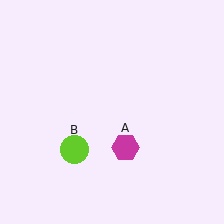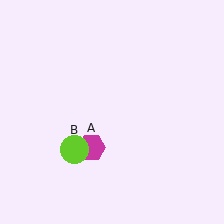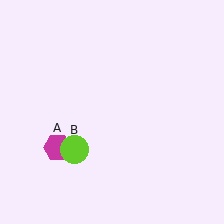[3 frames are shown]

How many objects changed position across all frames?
1 object changed position: magenta hexagon (object A).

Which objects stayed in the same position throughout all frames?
Lime circle (object B) remained stationary.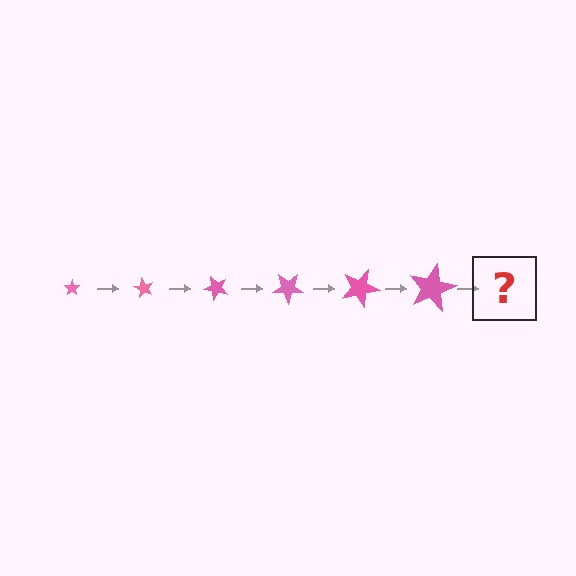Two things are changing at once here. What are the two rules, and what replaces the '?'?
The two rules are that the star grows larger each step and it rotates 60 degrees each step. The '?' should be a star, larger than the previous one and rotated 360 degrees from the start.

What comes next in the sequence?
The next element should be a star, larger than the previous one and rotated 360 degrees from the start.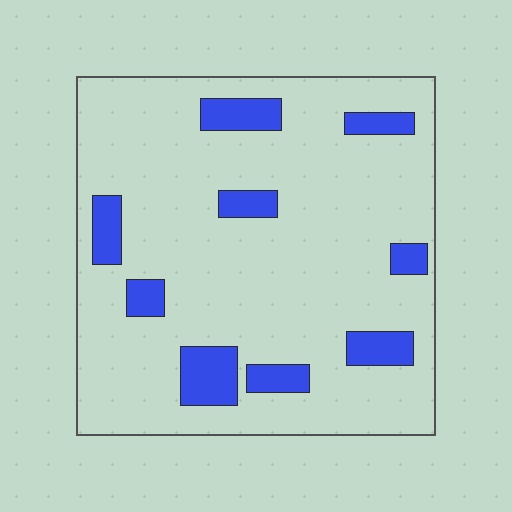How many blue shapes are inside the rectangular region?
9.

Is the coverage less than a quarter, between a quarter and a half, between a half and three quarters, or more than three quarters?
Less than a quarter.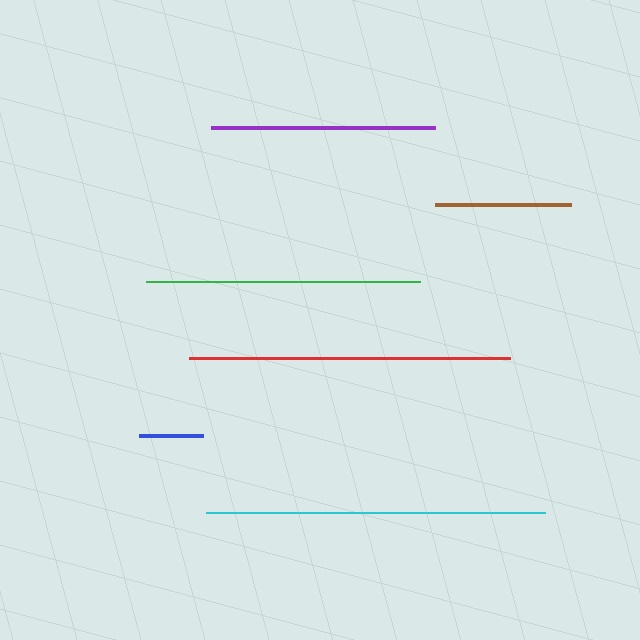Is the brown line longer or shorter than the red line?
The red line is longer than the brown line.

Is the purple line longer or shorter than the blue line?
The purple line is longer than the blue line.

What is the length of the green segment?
The green segment is approximately 275 pixels long.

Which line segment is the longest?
The cyan line is the longest at approximately 339 pixels.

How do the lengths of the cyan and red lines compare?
The cyan and red lines are approximately the same length.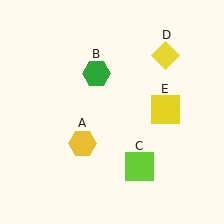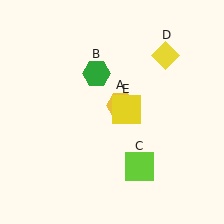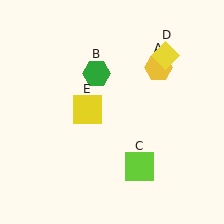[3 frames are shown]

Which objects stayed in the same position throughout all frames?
Green hexagon (object B) and lime square (object C) and yellow diamond (object D) remained stationary.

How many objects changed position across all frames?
2 objects changed position: yellow hexagon (object A), yellow square (object E).